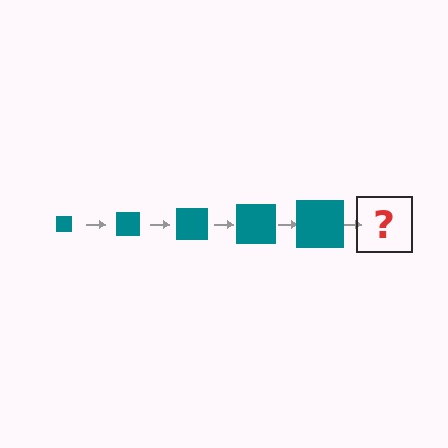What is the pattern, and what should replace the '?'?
The pattern is that the square gets progressively larger each step. The '?' should be a teal square, larger than the previous one.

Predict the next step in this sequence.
The next step is a teal square, larger than the previous one.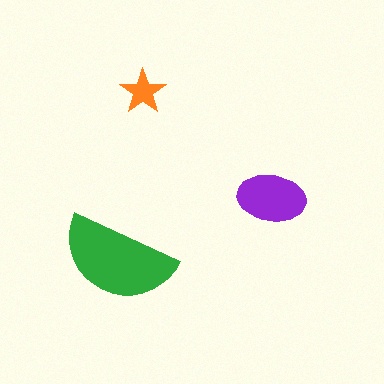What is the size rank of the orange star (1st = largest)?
3rd.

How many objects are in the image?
There are 3 objects in the image.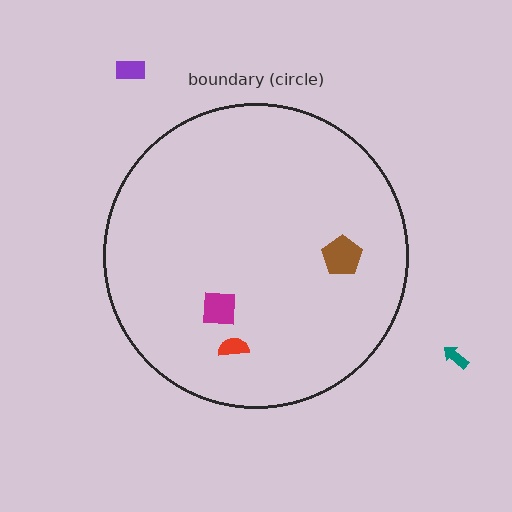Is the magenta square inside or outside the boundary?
Inside.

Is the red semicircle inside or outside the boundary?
Inside.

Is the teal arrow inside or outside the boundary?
Outside.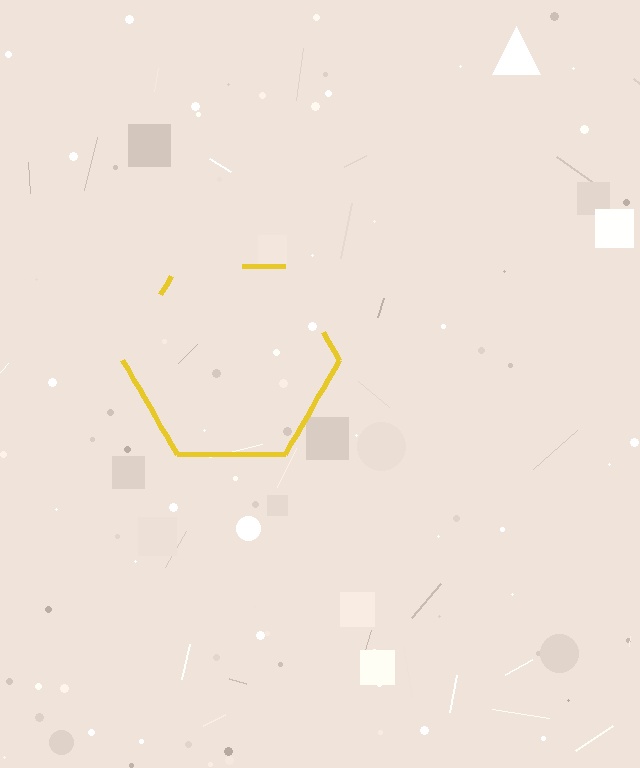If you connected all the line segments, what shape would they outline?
They would outline a hexagon.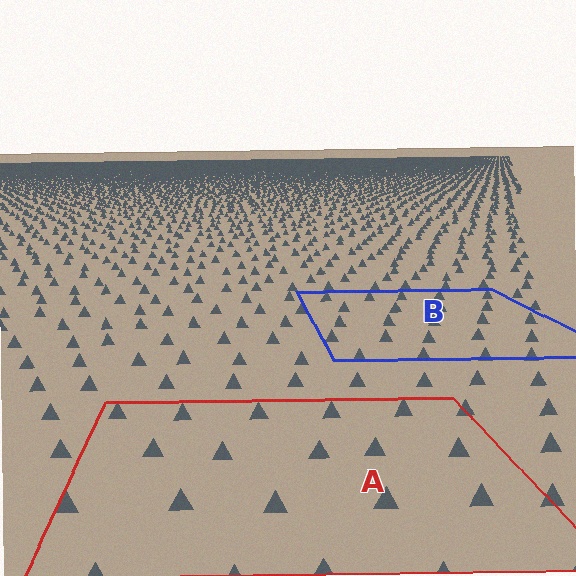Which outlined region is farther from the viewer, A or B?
Region B is farther from the viewer — the texture elements inside it appear smaller and more densely packed.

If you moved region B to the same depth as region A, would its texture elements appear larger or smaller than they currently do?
They would appear larger. At a closer depth, the same texture elements are projected at a bigger on-screen size.